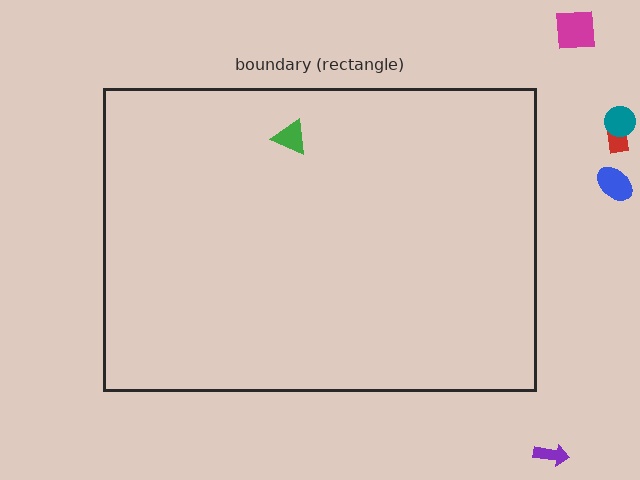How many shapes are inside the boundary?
1 inside, 5 outside.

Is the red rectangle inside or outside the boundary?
Outside.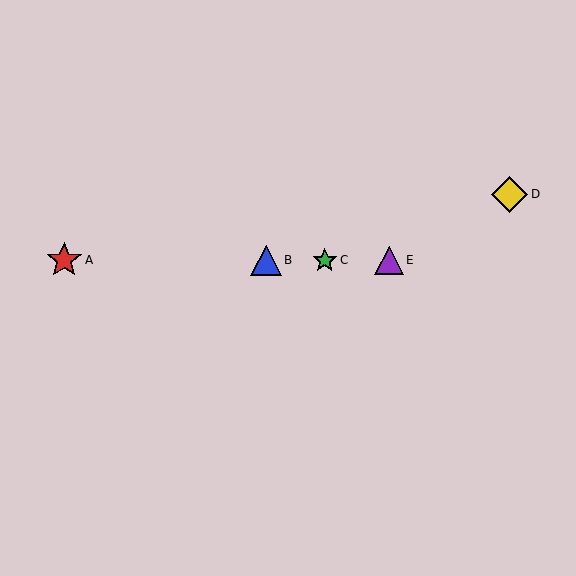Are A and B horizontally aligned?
Yes, both are at y≈260.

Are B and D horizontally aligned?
No, B is at y≈260 and D is at y≈194.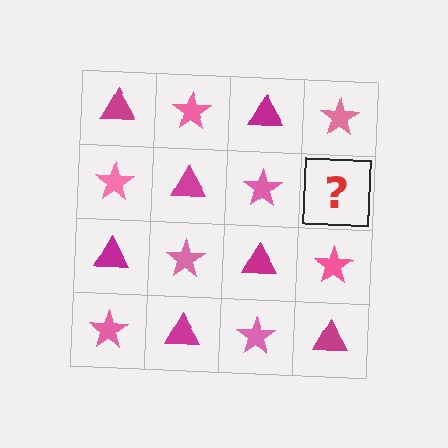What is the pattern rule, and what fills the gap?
The rule is that it alternates magenta triangle and pink star in a checkerboard pattern. The gap should be filled with a magenta triangle.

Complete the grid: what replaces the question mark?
The question mark should be replaced with a magenta triangle.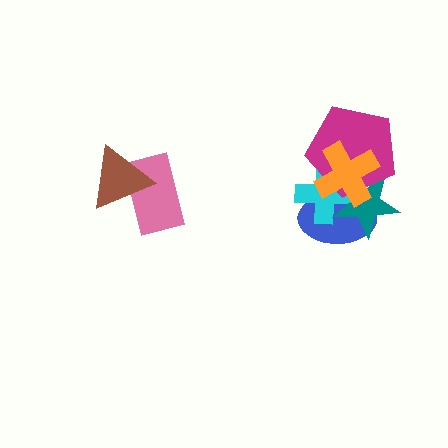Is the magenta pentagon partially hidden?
Yes, it is partially covered by another shape.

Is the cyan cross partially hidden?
Yes, it is partially covered by another shape.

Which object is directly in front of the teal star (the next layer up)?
The magenta pentagon is directly in front of the teal star.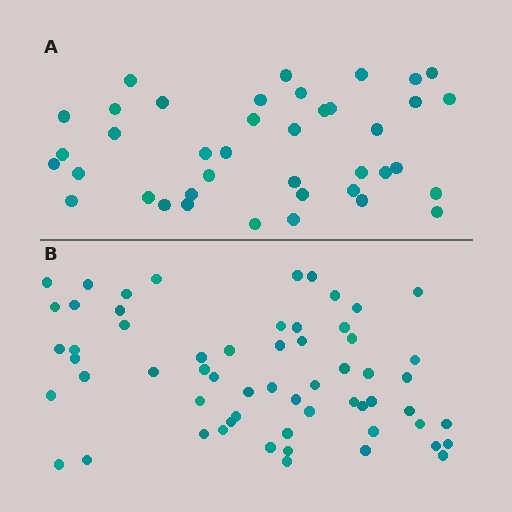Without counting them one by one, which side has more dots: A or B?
Region B (the bottom region) has more dots.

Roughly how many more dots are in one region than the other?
Region B has approximately 20 more dots than region A.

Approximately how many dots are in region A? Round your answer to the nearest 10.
About 40 dots.